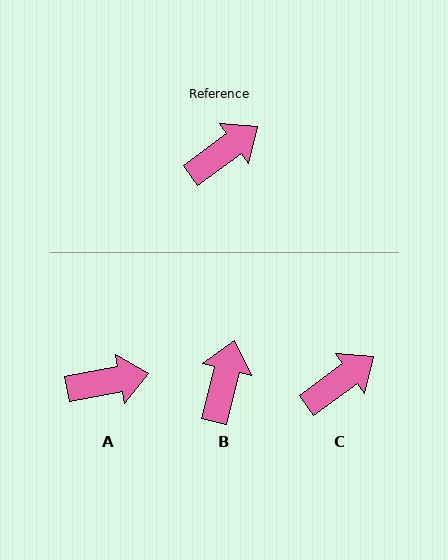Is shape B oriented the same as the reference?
No, it is off by about 40 degrees.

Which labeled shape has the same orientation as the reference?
C.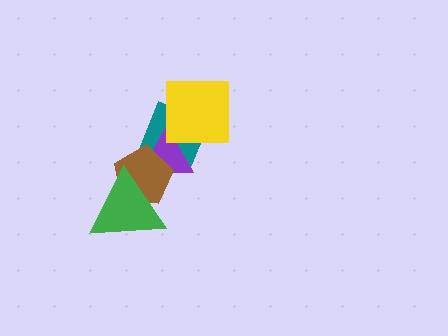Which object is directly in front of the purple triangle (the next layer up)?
The brown pentagon is directly in front of the purple triangle.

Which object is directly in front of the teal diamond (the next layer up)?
The purple triangle is directly in front of the teal diamond.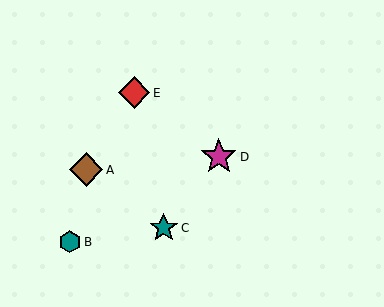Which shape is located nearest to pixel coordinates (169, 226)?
The teal star (labeled C) at (164, 228) is nearest to that location.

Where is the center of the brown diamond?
The center of the brown diamond is at (86, 170).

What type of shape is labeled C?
Shape C is a teal star.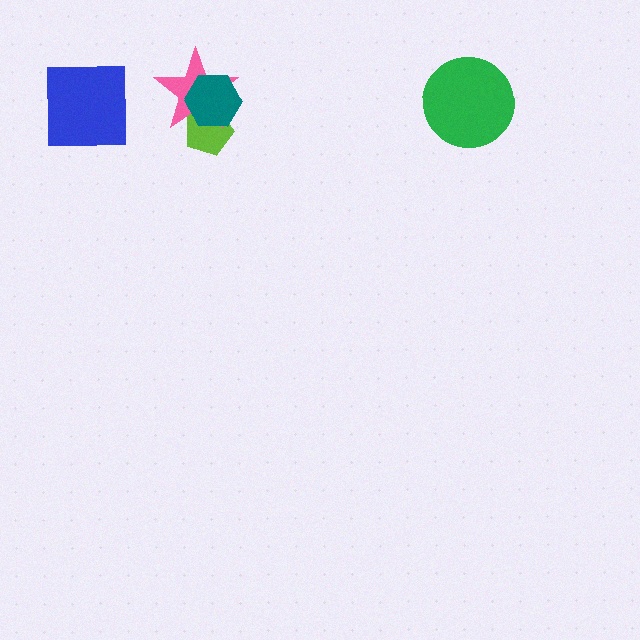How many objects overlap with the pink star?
2 objects overlap with the pink star.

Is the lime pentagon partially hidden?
Yes, it is partially covered by another shape.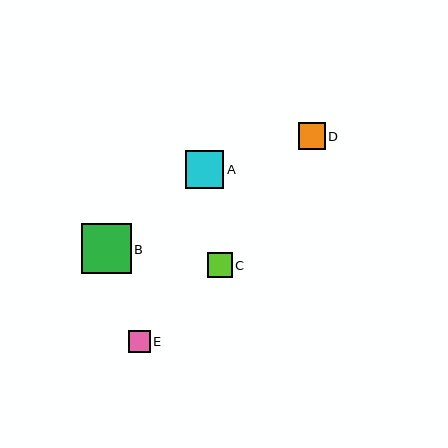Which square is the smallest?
Square E is the smallest with a size of approximately 22 pixels.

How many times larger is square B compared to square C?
Square B is approximately 2.0 times the size of square C.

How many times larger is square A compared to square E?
Square A is approximately 1.8 times the size of square E.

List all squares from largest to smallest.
From largest to smallest: B, A, D, C, E.